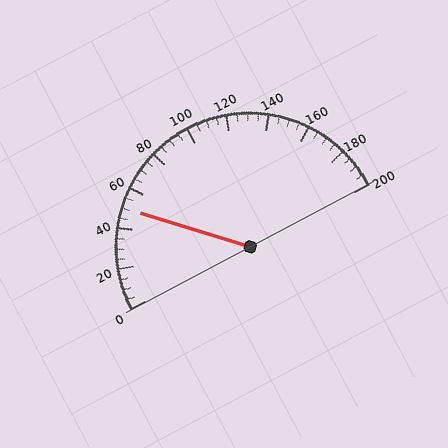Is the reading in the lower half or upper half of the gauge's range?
The reading is in the lower half of the range (0 to 200).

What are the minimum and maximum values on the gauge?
The gauge ranges from 0 to 200.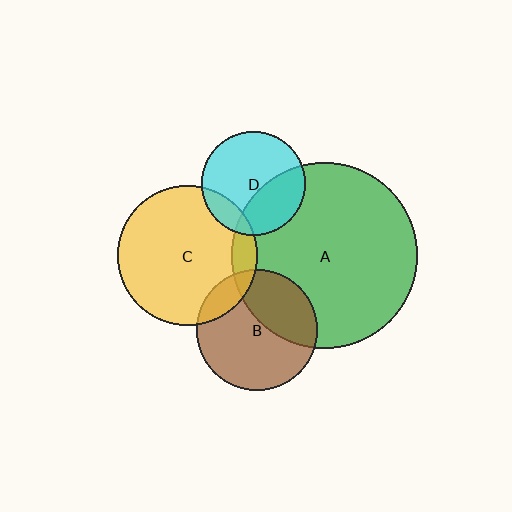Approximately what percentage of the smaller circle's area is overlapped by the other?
Approximately 35%.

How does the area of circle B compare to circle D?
Approximately 1.4 times.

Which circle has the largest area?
Circle A (green).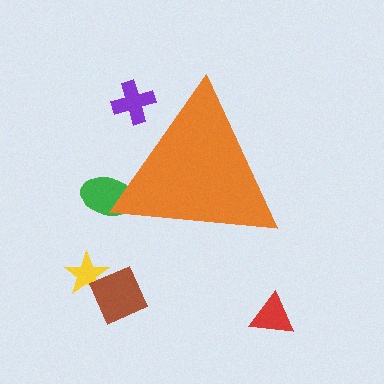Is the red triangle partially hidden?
No, the red triangle is fully visible.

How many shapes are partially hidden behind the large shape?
2 shapes are partially hidden.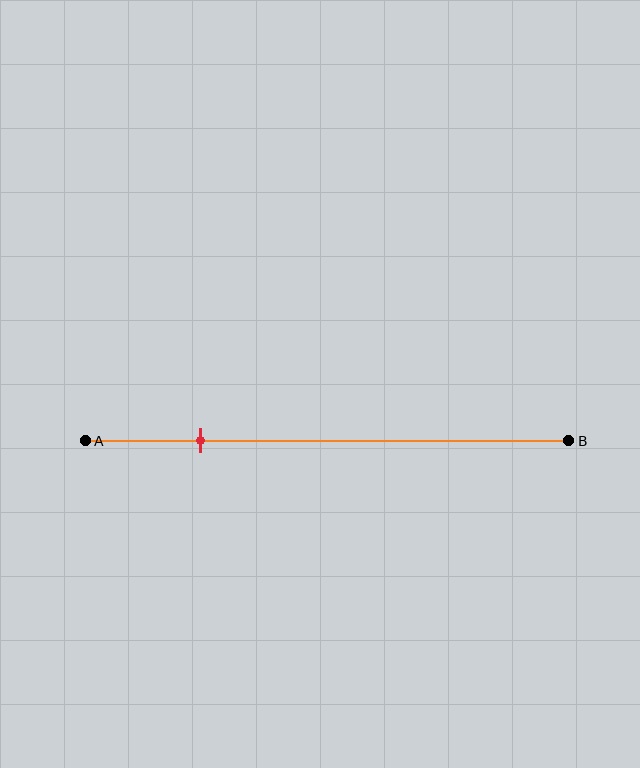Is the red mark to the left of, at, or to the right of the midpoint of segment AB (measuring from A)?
The red mark is to the left of the midpoint of segment AB.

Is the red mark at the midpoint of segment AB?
No, the mark is at about 25% from A, not at the 50% midpoint.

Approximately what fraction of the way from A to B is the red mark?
The red mark is approximately 25% of the way from A to B.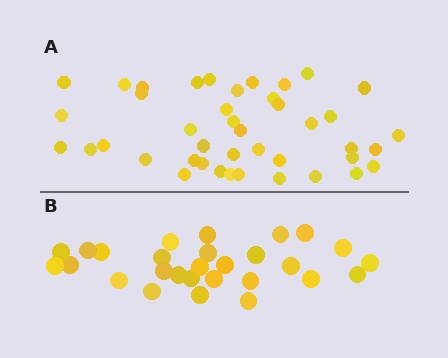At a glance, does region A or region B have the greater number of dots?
Region A (the top region) has more dots.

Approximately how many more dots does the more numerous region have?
Region A has approximately 15 more dots than region B.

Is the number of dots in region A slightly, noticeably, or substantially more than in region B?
Region A has substantially more. The ratio is roughly 1.5 to 1.